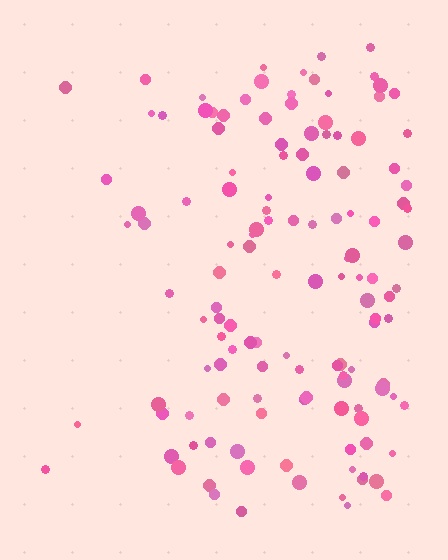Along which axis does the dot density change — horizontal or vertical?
Horizontal.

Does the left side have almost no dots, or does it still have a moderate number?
Still a moderate number, just noticeably fewer than the right.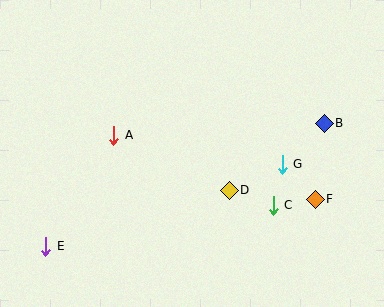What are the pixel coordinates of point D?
Point D is at (229, 190).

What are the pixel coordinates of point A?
Point A is at (114, 135).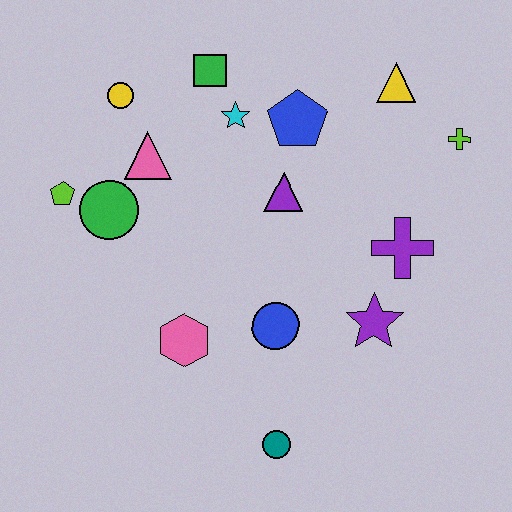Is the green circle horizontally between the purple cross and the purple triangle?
No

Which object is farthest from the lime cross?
The lime pentagon is farthest from the lime cross.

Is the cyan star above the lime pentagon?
Yes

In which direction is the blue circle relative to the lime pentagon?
The blue circle is to the right of the lime pentagon.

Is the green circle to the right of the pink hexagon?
No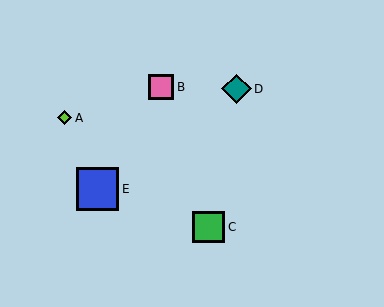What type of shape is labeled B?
Shape B is a pink square.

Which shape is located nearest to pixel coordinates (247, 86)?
The teal diamond (labeled D) at (237, 89) is nearest to that location.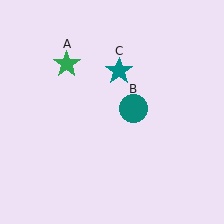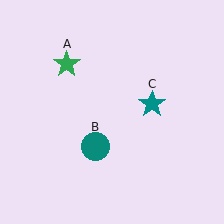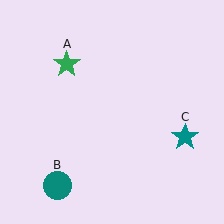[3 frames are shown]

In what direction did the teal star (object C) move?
The teal star (object C) moved down and to the right.